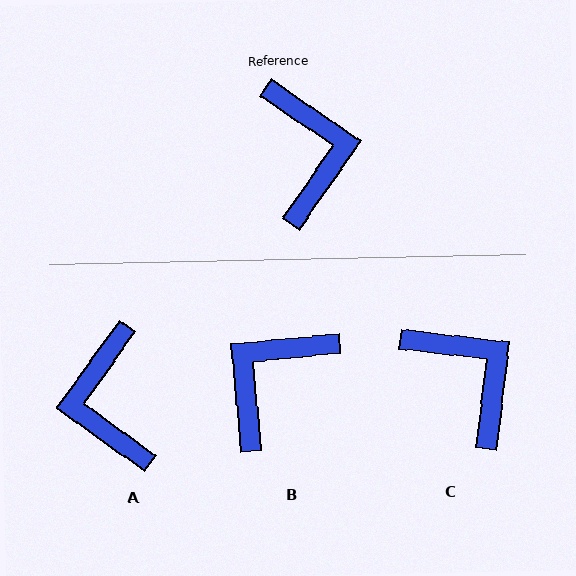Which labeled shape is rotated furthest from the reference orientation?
A, about 179 degrees away.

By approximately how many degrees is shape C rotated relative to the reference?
Approximately 28 degrees counter-clockwise.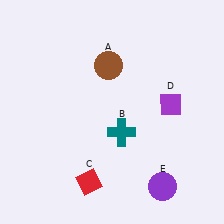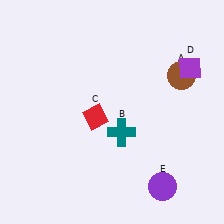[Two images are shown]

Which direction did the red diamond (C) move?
The red diamond (C) moved up.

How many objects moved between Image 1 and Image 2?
3 objects moved between the two images.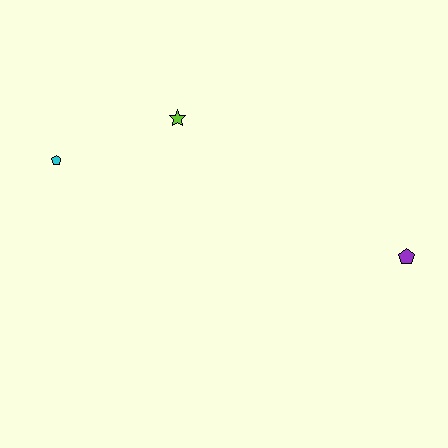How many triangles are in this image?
There are no triangles.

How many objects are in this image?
There are 3 objects.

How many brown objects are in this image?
There are no brown objects.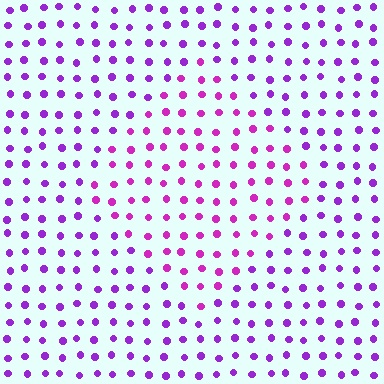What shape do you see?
I see a diamond.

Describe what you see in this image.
The image is filled with small purple elements in a uniform arrangement. A diamond-shaped region is visible where the elements are tinted to a slightly different hue, forming a subtle color boundary.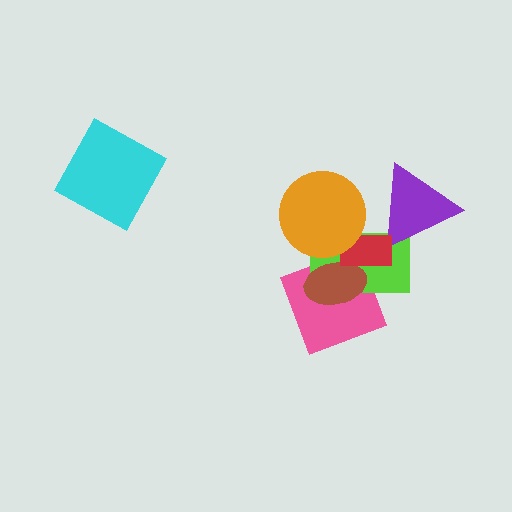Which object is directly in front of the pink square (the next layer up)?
The lime rectangle is directly in front of the pink square.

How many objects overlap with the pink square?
2 objects overlap with the pink square.